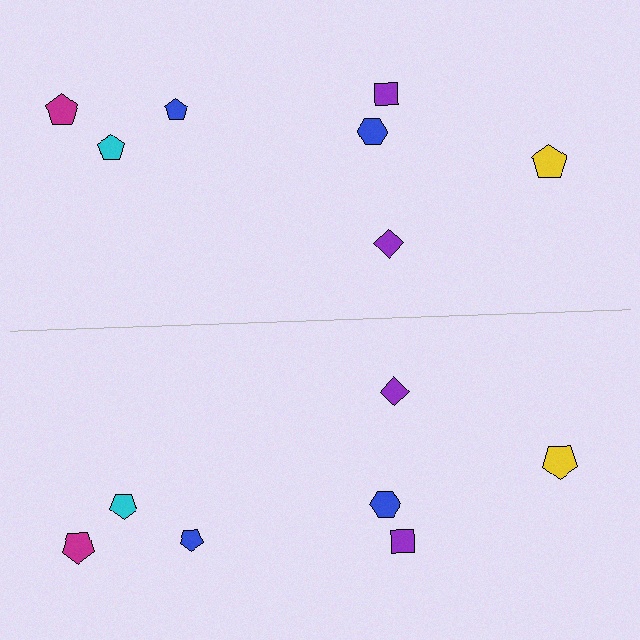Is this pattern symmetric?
Yes, this pattern has bilateral (reflection) symmetry.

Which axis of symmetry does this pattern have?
The pattern has a horizontal axis of symmetry running through the center of the image.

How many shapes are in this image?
There are 14 shapes in this image.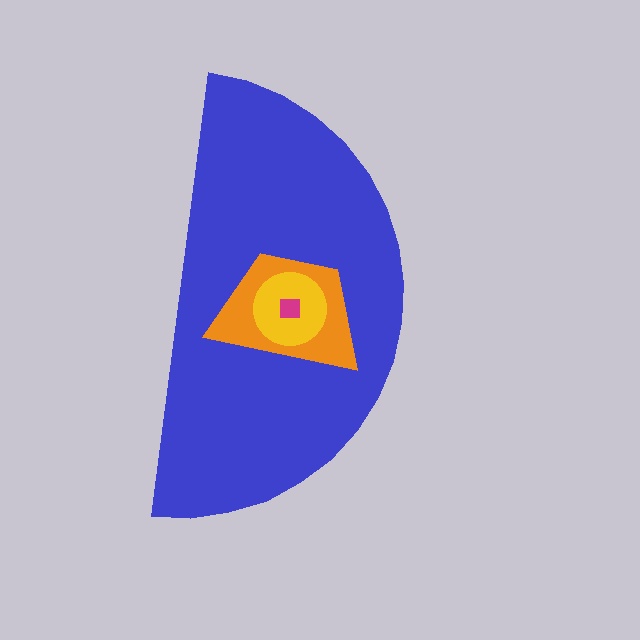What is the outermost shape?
The blue semicircle.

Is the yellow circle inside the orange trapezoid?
Yes.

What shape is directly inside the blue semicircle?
The orange trapezoid.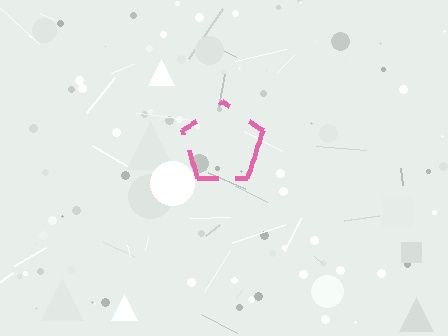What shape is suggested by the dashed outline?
The dashed outline suggests a pentagon.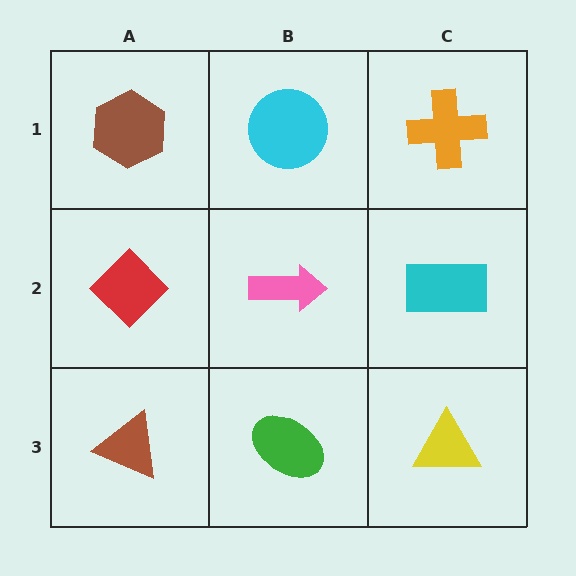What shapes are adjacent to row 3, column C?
A cyan rectangle (row 2, column C), a green ellipse (row 3, column B).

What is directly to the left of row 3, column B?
A brown triangle.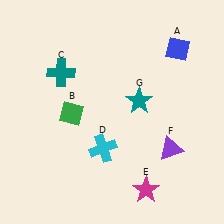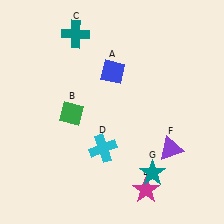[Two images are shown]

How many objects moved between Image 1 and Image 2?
3 objects moved between the two images.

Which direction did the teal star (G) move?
The teal star (G) moved down.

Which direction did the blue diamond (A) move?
The blue diamond (A) moved left.